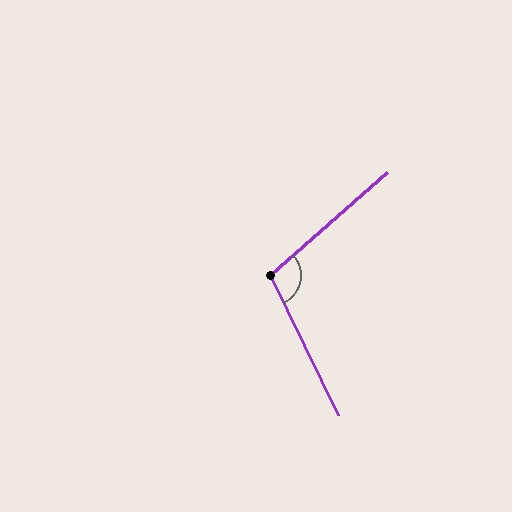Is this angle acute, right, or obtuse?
It is obtuse.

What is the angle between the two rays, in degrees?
Approximately 105 degrees.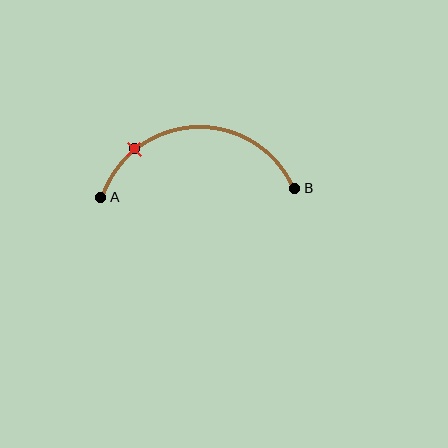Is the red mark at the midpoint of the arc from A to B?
No. The red mark lies on the arc but is closer to endpoint A. The arc midpoint would be at the point on the curve equidistant along the arc from both A and B.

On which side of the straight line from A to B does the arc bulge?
The arc bulges above the straight line connecting A and B.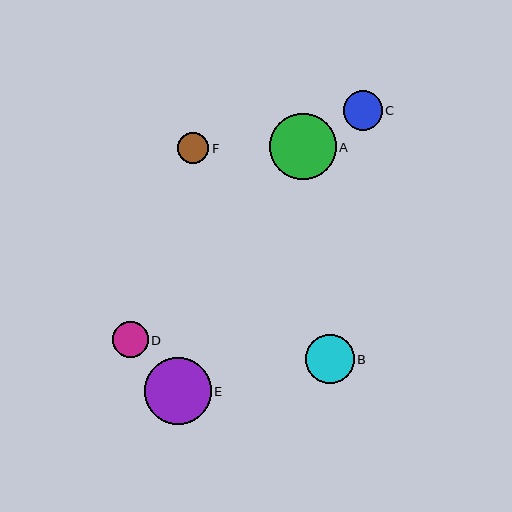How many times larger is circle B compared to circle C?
Circle B is approximately 1.2 times the size of circle C.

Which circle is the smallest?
Circle F is the smallest with a size of approximately 32 pixels.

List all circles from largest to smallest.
From largest to smallest: E, A, B, C, D, F.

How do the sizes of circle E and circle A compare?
Circle E and circle A are approximately the same size.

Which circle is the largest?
Circle E is the largest with a size of approximately 67 pixels.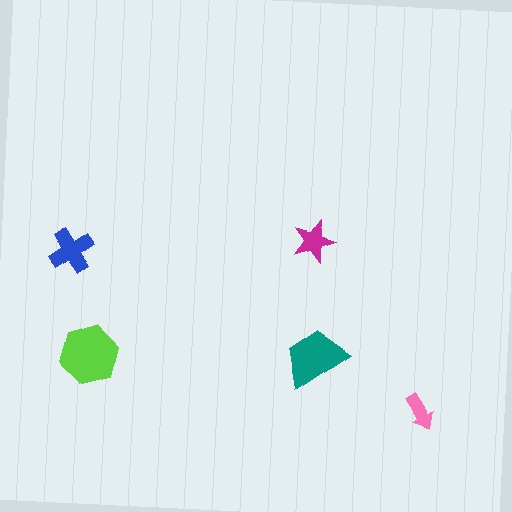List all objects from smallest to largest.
The pink arrow, the magenta star, the blue cross, the teal trapezoid, the lime hexagon.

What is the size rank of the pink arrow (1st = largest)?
5th.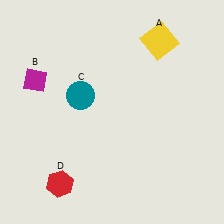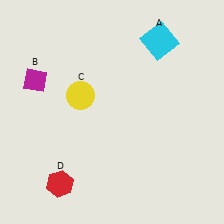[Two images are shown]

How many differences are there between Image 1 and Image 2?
There are 2 differences between the two images.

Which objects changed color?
A changed from yellow to cyan. C changed from teal to yellow.